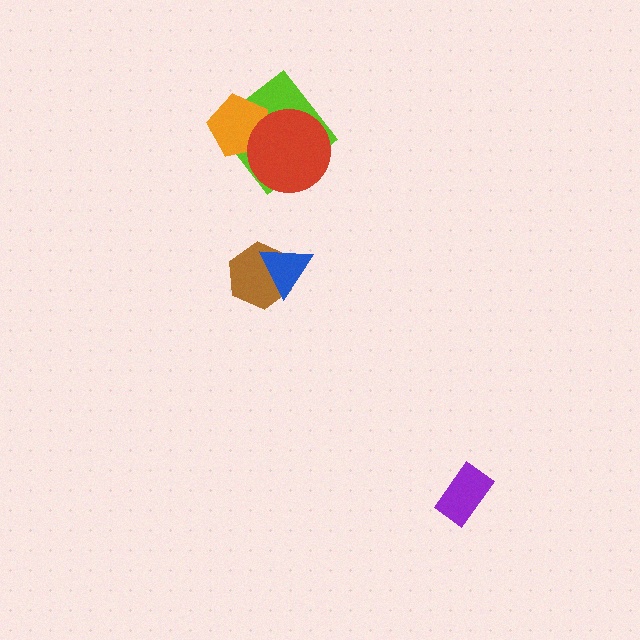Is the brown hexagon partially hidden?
Yes, it is partially covered by another shape.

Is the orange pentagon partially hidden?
Yes, it is partially covered by another shape.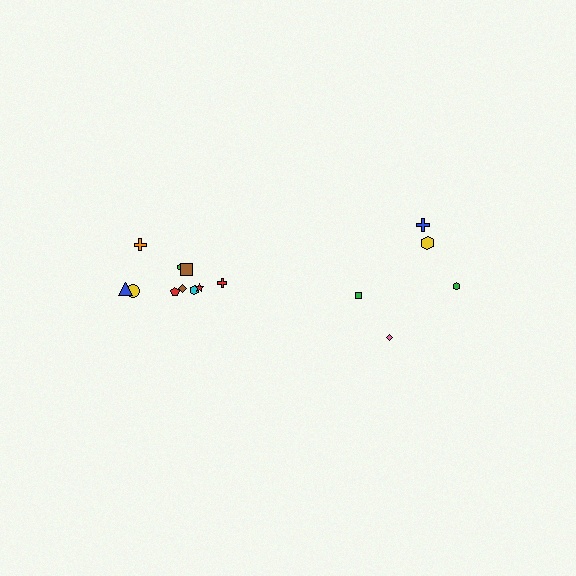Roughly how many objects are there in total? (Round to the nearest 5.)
Roughly 15 objects in total.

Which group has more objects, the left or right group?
The left group.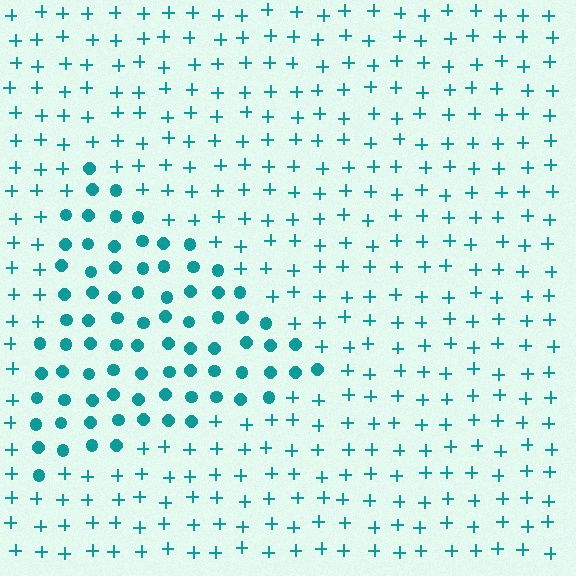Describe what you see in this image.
The image is filled with small teal elements arranged in a uniform grid. A triangle-shaped region contains circles, while the surrounding area contains plus signs. The boundary is defined purely by the change in element shape.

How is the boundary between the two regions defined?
The boundary is defined by a change in element shape: circles inside vs. plus signs outside. All elements share the same color and spacing.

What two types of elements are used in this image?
The image uses circles inside the triangle region and plus signs outside it.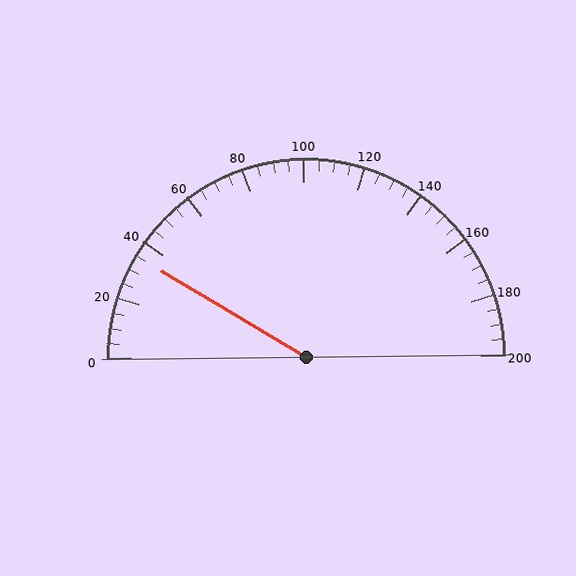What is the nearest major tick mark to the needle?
The nearest major tick mark is 40.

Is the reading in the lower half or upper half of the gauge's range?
The reading is in the lower half of the range (0 to 200).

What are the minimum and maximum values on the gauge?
The gauge ranges from 0 to 200.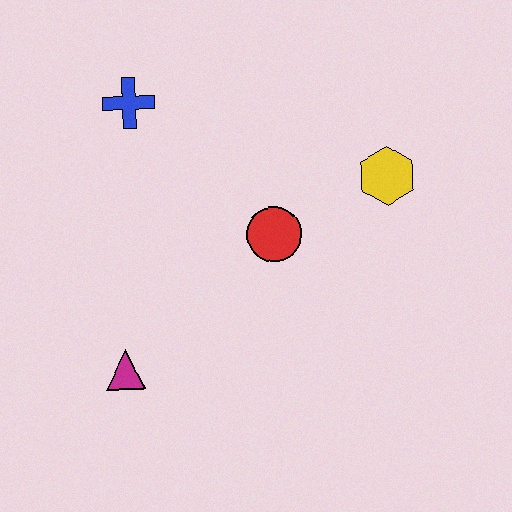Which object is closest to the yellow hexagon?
The red circle is closest to the yellow hexagon.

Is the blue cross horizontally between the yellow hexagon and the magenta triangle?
Yes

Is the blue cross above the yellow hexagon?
Yes